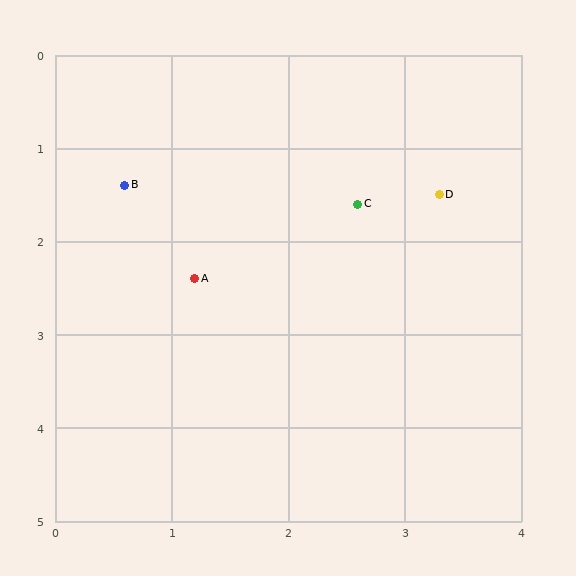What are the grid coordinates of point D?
Point D is at approximately (3.3, 1.5).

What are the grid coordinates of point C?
Point C is at approximately (2.6, 1.6).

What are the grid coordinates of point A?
Point A is at approximately (1.2, 2.4).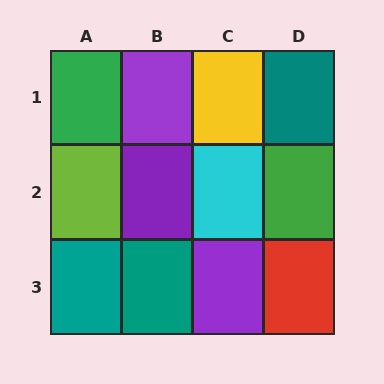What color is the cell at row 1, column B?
Purple.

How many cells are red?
1 cell is red.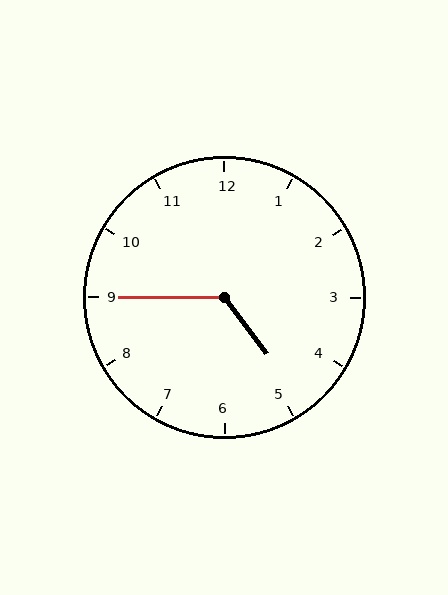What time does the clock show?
4:45.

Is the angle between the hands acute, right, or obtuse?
It is obtuse.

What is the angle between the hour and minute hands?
Approximately 128 degrees.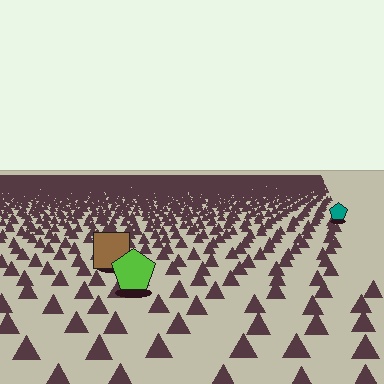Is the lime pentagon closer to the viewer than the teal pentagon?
Yes. The lime pentagon is closer — you can tell from the texture gradient: the ground texture is coarser near it.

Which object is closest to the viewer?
The lime pentagon is closest. The texture marks near it are larger and more spread out.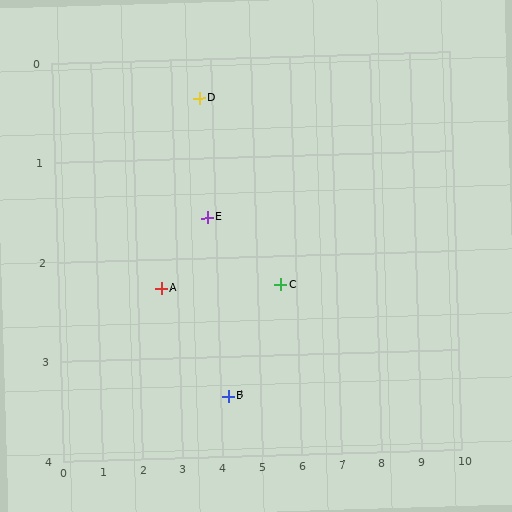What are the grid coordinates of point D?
Point D is at approximately (3.7, 0.4).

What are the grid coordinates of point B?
Point B is at approximately (4.2, 3.4).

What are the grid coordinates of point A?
Point A is at approximately (2.6, 2.3).